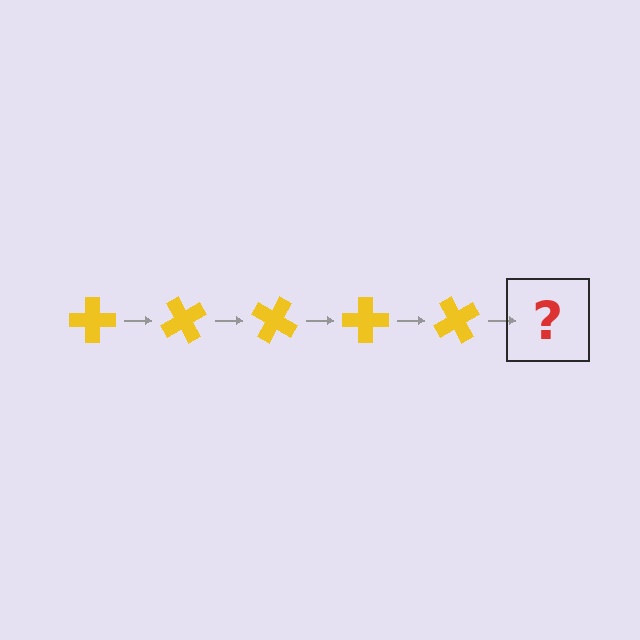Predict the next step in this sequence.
The next step is a yellow cross rotated 300 degrees.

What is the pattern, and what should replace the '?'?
The pattern is that the cross rotates 60 degrees each step. The '?' should be a yellow cross rotated 300 degrees.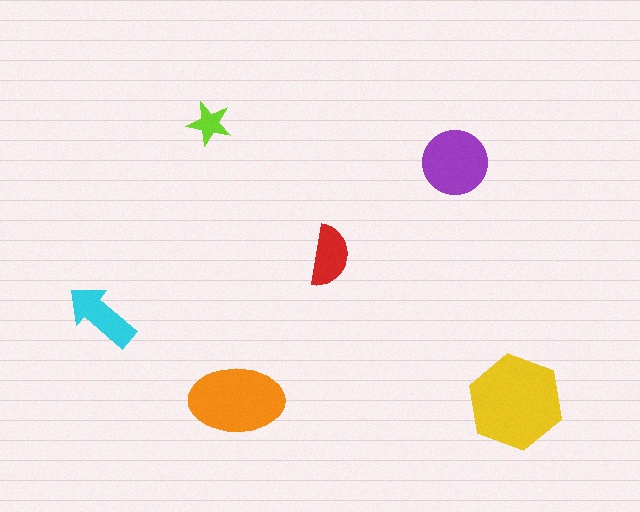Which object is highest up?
The lime star is topmost.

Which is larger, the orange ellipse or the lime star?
The orange ellipse.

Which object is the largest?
The yellow hexagon.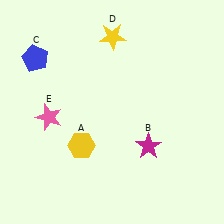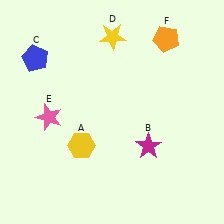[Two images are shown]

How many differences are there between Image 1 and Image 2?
There is 1 difference between the two images.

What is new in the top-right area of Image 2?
An orange pentagon (F) was added in the top-right area of Image 2.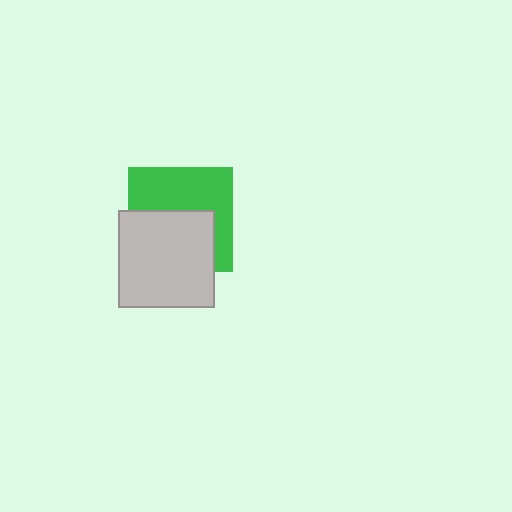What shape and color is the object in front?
The object in front is a light gray square.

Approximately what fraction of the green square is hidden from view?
Roughly 49% of the green square is hidden behind the light gray square.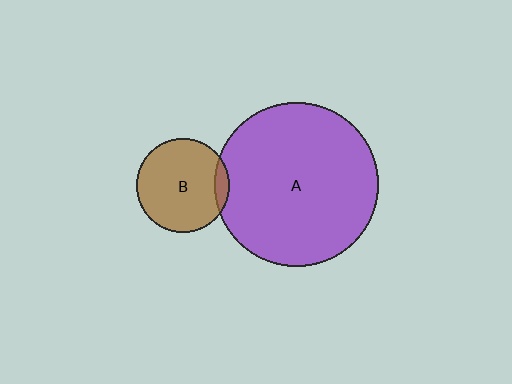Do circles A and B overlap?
Yes.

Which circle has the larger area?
Circle A (purple).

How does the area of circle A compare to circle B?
Approximately 3.1 times.